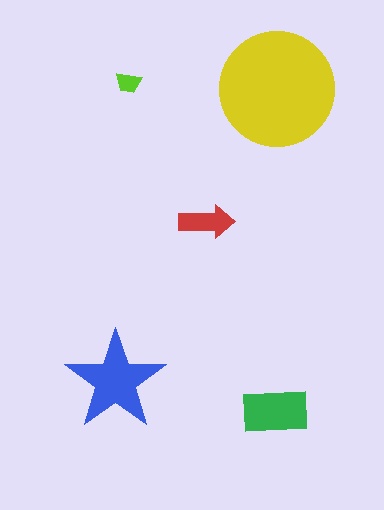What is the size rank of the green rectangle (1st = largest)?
3rd.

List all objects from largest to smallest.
The yellow circle, the blue star, the green rectangle, the red arrow, the lime trapezoid.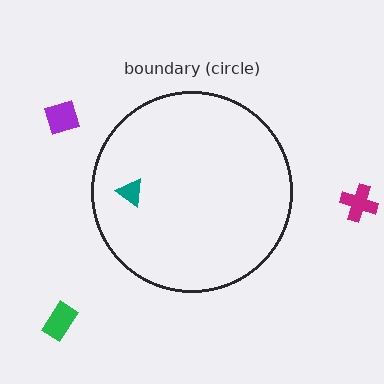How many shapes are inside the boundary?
1 inside, 3 outside.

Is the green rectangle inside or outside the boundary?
Outside.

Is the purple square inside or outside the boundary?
Outside.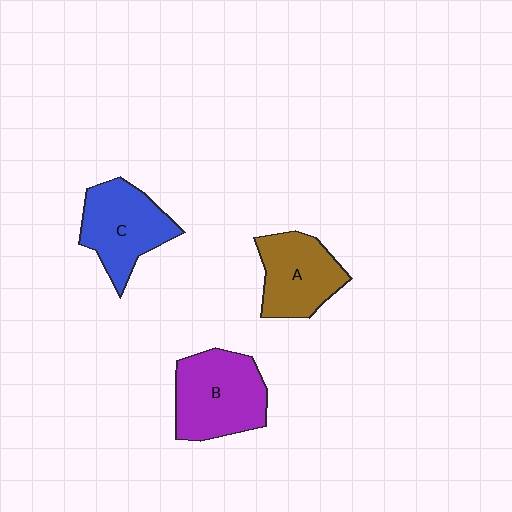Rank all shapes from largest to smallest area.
From largest to smallest: B (purple), C (blue), A (brown).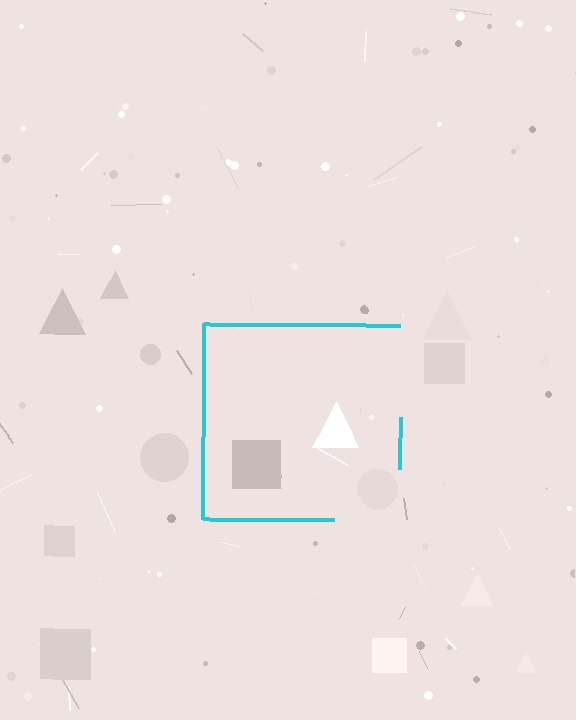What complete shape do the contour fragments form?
The contour fragments form a square.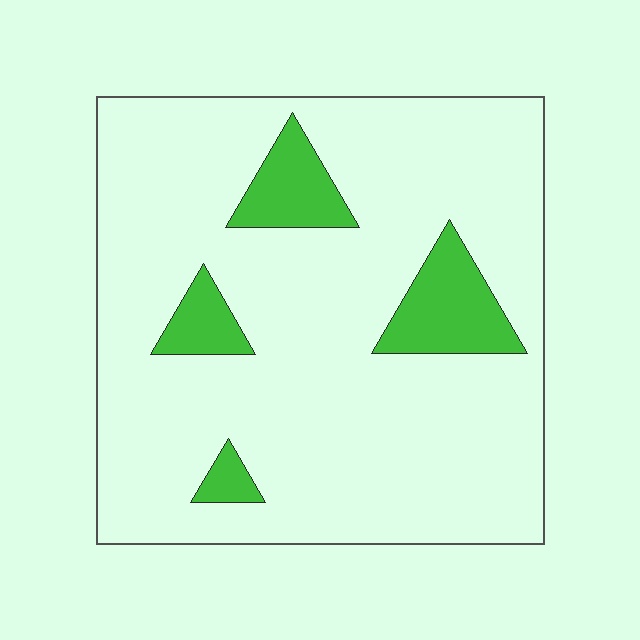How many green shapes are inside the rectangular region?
4.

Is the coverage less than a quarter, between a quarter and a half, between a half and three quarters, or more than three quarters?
Less than a quarter.